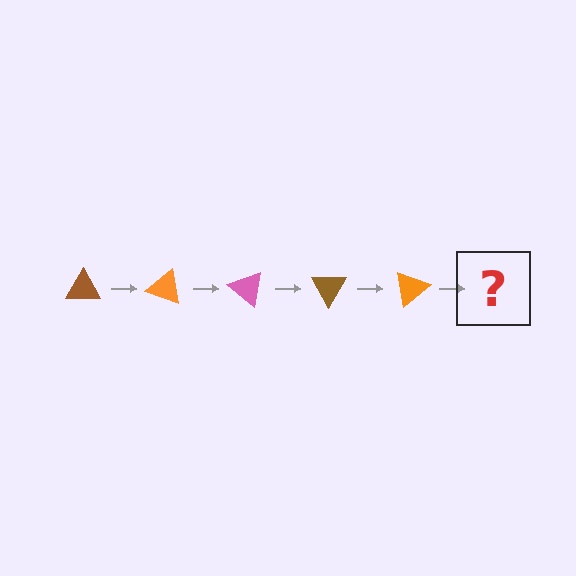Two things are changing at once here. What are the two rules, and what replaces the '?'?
The two rules are that it rotates 20 degrees each step and the color cycles through brown, orange, and pink. The '?' should be a pink triangle, rotated 100 degrees from the start.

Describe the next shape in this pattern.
It should be a pink triangle, rotated 100 degrees from the start.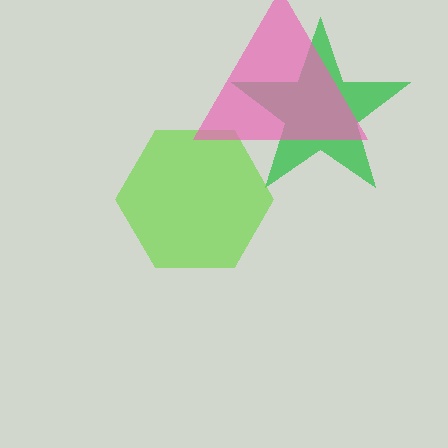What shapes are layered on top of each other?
The layered shapes are: a green star, a lime hexagon, a pink triangle.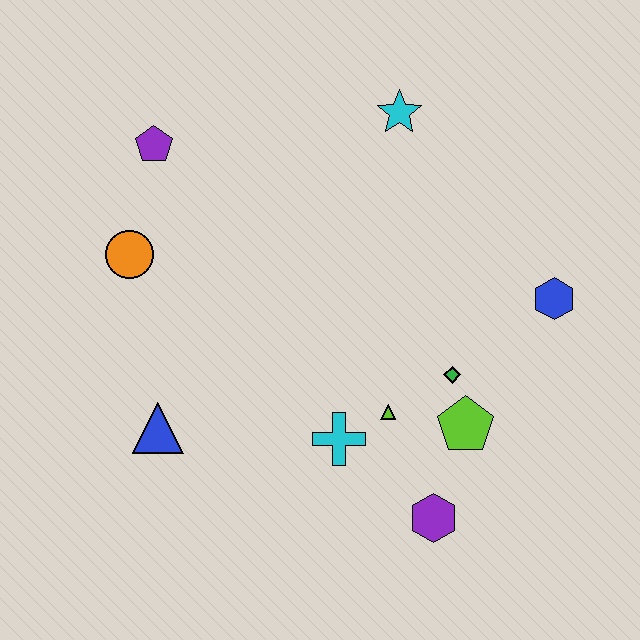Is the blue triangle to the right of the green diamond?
No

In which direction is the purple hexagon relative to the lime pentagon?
The purple hexagon is below the lime pentagon.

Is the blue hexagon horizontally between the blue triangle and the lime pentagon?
No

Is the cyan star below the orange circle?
No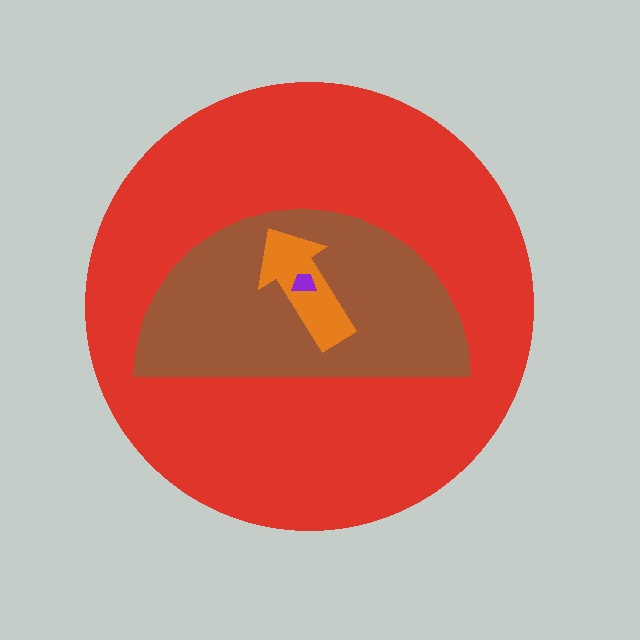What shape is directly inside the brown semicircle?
The orange arrow.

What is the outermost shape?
The red circle.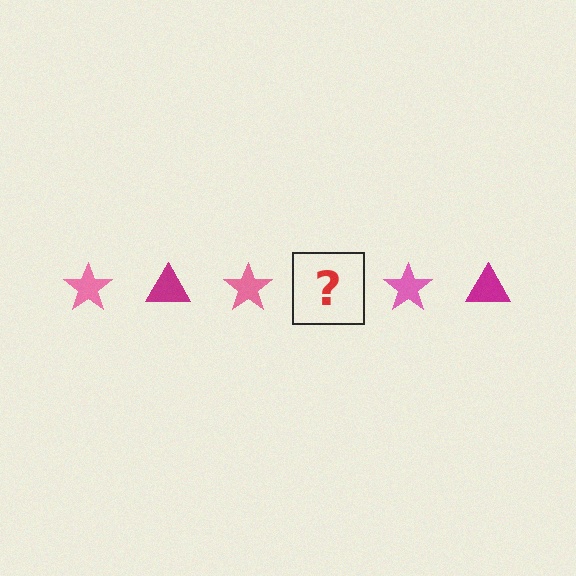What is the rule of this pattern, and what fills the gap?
The rule is that the pattern alternates between pink star and magenta triangle. The gap should be filled with a magenta triangle.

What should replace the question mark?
The question mark should be replaced with a magenta triangle.